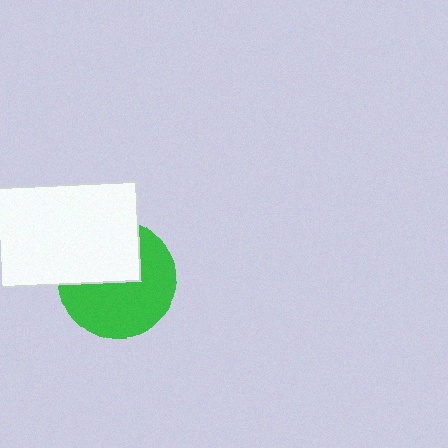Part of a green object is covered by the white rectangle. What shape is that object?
It is a circle.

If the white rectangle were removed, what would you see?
You would see the complete green circle.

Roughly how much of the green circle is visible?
About half of it is visible (roughly 60%).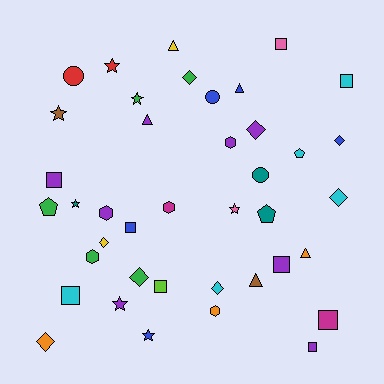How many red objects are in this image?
There are 2 red objects.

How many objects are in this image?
There are 40 objects.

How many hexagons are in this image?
There are 5 hexagons.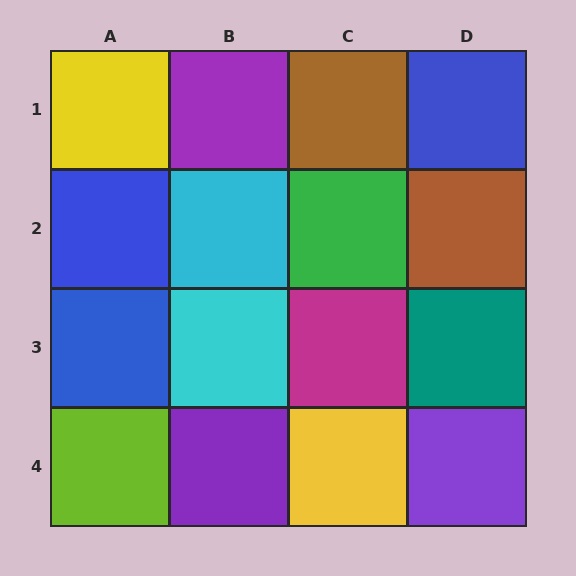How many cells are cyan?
2 cells are cyan.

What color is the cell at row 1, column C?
Brown.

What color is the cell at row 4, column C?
Yellow.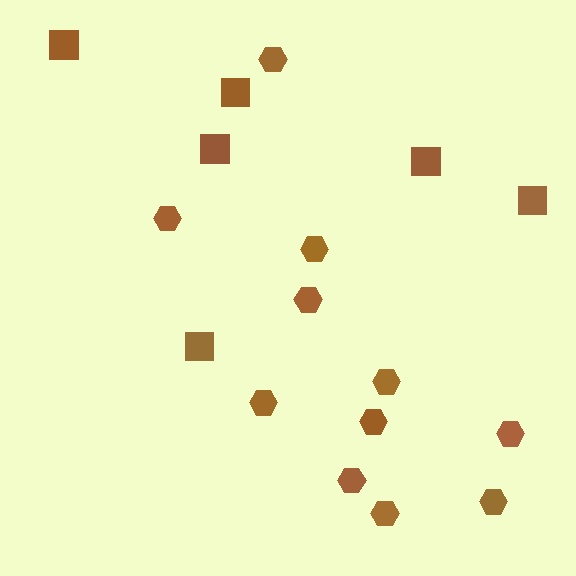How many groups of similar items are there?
There are 2 groups: one group of hexagons (11) and one group of squares (6).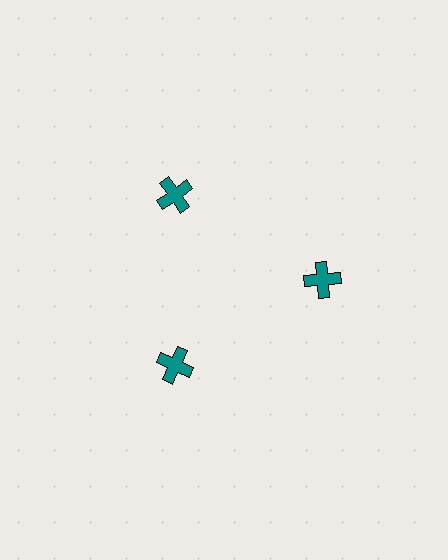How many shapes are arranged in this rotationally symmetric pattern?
There are 3 shapes, arranged in 3 groups of 1.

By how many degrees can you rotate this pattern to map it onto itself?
The pattern maps onto itself every 120 degrees of rotation.